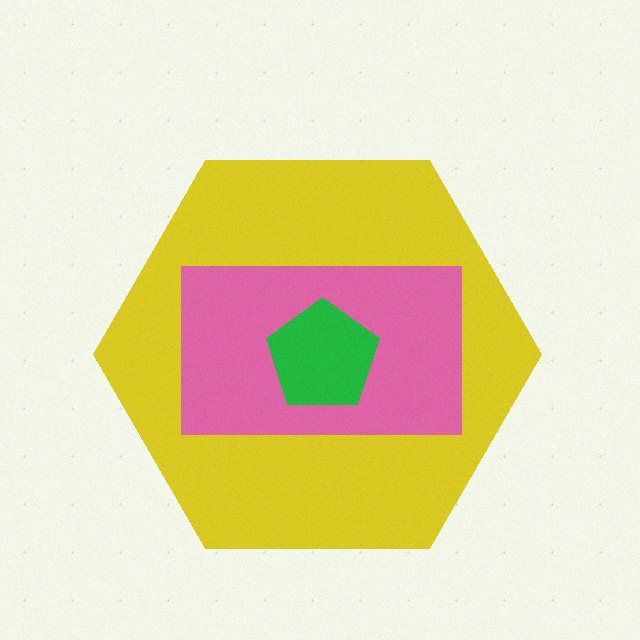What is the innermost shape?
The green pentagon.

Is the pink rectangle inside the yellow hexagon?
Yes.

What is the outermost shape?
The yellow hexagon.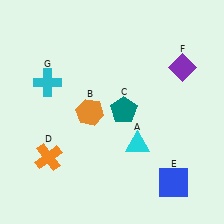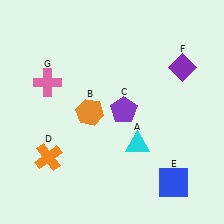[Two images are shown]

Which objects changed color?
C changed from teal to purple. G changed from cyan to pink.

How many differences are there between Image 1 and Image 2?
There are 2 differences between the two images.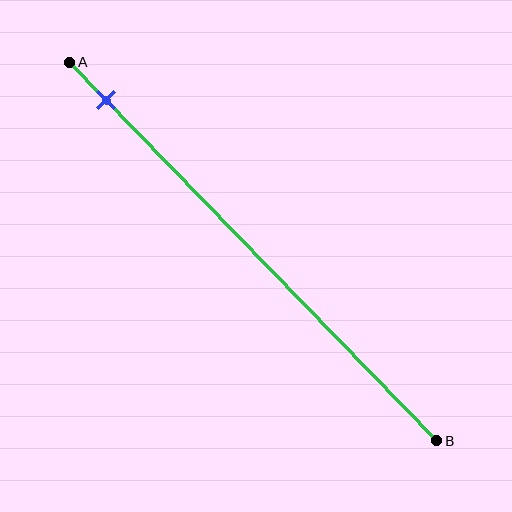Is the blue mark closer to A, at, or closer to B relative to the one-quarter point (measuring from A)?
The blue mark is closer to point A than the one-quarter point of segment AB.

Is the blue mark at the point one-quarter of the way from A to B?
No, the mark is at about 10% from A, not at the 25% one-quarter point.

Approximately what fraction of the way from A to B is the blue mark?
The blue mark is approximately 10% of the way from A to B.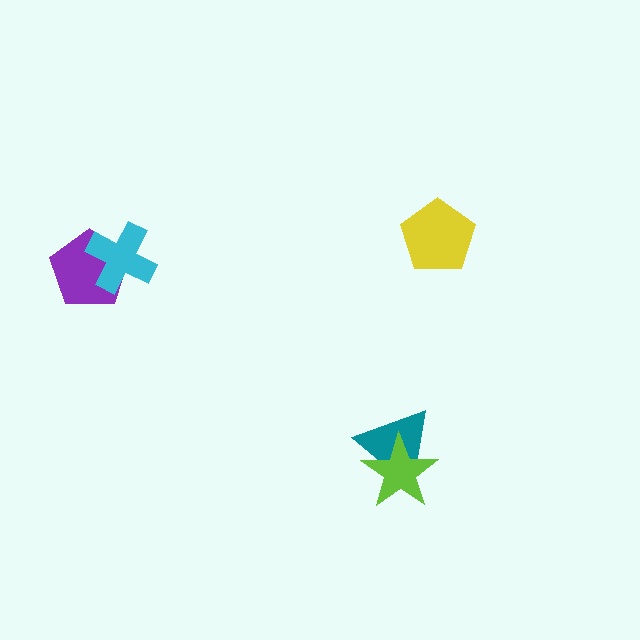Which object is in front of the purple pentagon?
The cyan cross is in front of the purple pentagon.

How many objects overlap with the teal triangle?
1 object overlaps with the teal triangle.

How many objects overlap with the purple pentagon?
1 object overlaps with the purple pentagon.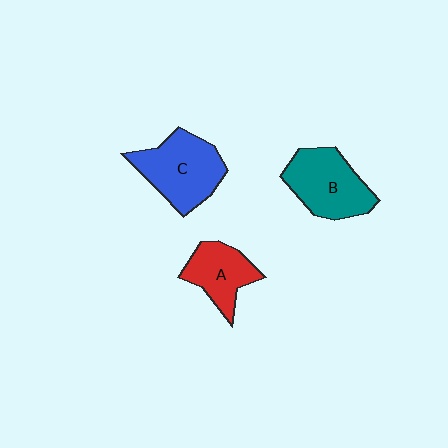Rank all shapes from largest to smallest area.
From largest to smallest: C (blue), B (teal), A (red).